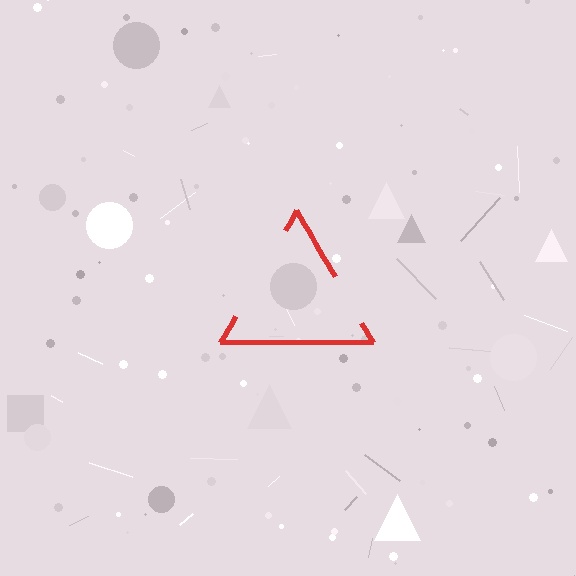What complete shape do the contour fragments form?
The contour fragments form a triangle.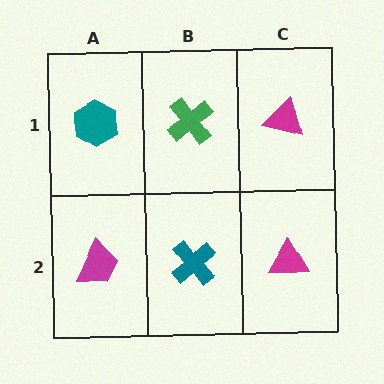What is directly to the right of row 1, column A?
A green cross.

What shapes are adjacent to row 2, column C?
A magenta triangle (row 1, column C), a teal cross (row 2, column B).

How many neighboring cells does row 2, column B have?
3.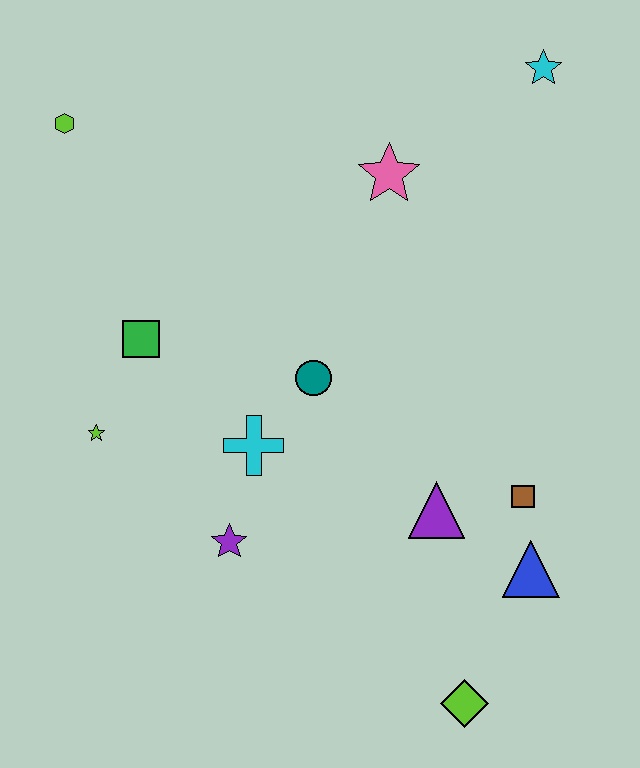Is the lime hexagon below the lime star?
No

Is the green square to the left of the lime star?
No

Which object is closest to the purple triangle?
The brown square is closest to the purple triangle.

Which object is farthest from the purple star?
The cyan star is farthest from the purple star.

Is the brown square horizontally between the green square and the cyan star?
Yes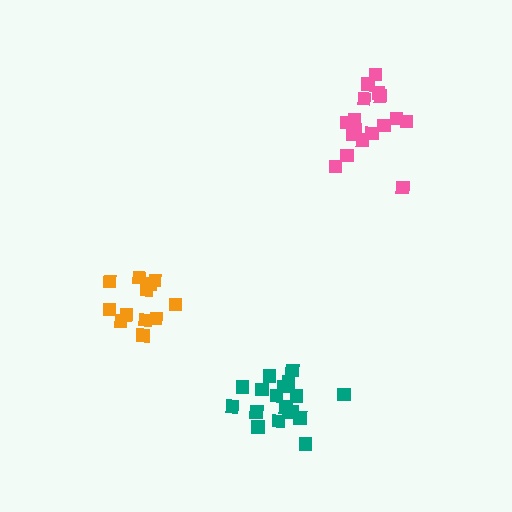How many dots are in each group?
Group 1: 12 dots, Group 2: 18 dots, Group 3: 18 dots (48 total).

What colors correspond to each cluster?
The clusters are colored: orange, pink, teal.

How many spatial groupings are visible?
There are 3 spatial groupings.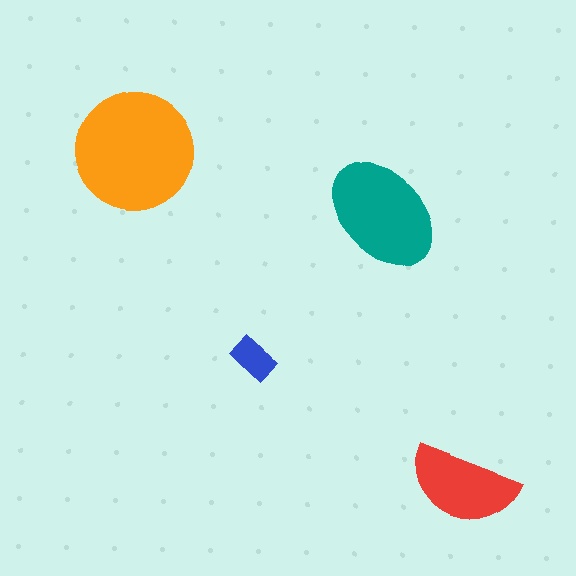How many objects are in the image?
There are 4 objects in the image.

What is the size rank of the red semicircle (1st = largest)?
3rd.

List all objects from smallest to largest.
The blue rectangle, the red semicircle, the teal ellipse, the orange circle.